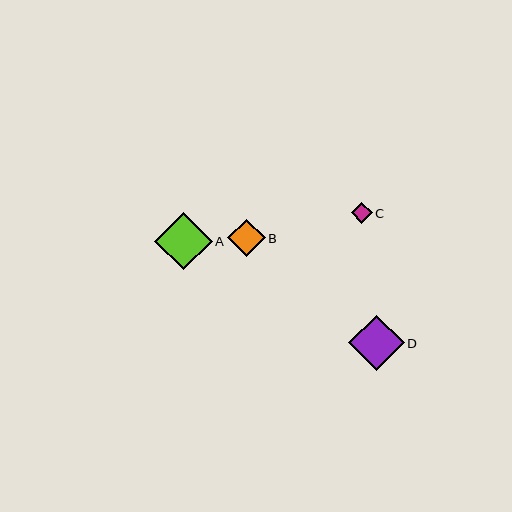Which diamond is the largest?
Diamond A is the largest with a size of approximately 57 pixels.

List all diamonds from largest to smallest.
From largest to smallest: A, D, B, C.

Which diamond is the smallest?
Diamond C is the smallest with a size of approximately 21 pixels.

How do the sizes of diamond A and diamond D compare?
Diamond A and diamond D are approximately the same size.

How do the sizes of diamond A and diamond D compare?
Diamond A and diamond D are approximately the same size.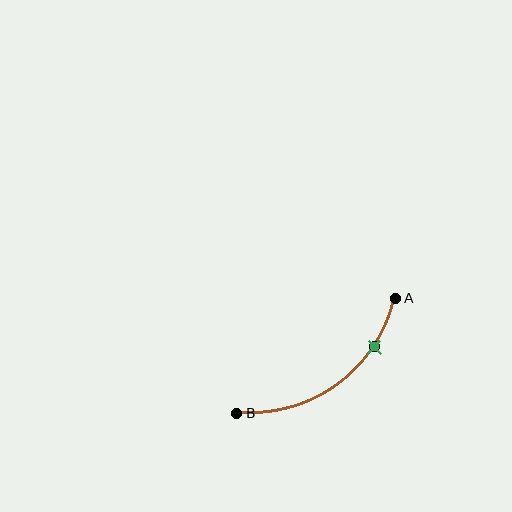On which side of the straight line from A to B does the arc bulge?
The arc bulges below and to the right of the straight line connecting A and B.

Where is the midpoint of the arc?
The arc midpoint is the point on the curve farthest from the straight line joining A and B. It sits below and to the right of that line.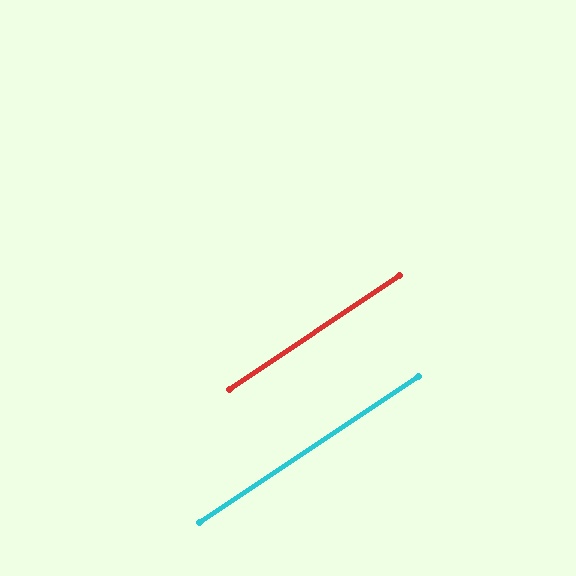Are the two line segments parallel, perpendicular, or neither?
Parallel — their directions differ by only 0.3°.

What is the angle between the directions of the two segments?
Approximately 0 degrees.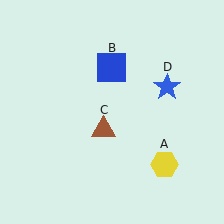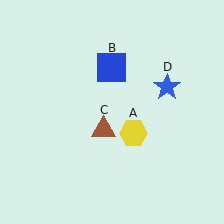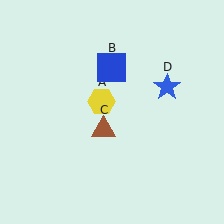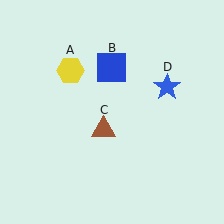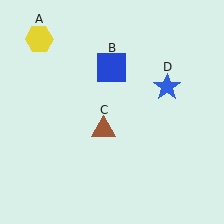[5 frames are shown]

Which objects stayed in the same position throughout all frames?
Blue square (object B) and brown triangle (object C) and blue star (object D) remained stationary.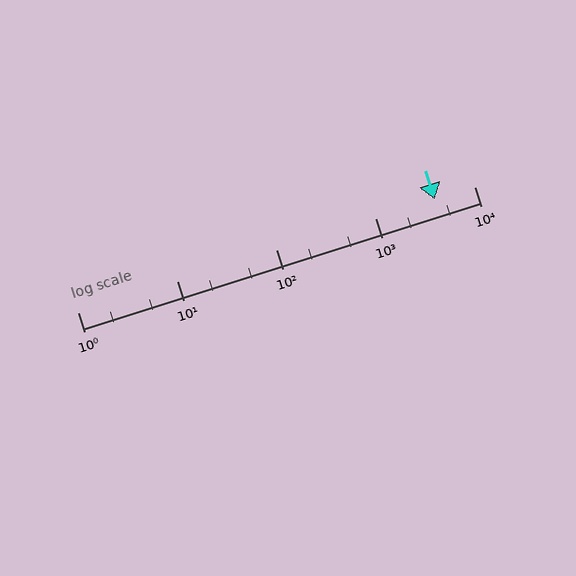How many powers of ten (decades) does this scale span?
The scale spans 4 decades, from 1 to 10000.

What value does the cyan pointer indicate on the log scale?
The pointer indicates approximately 4000.